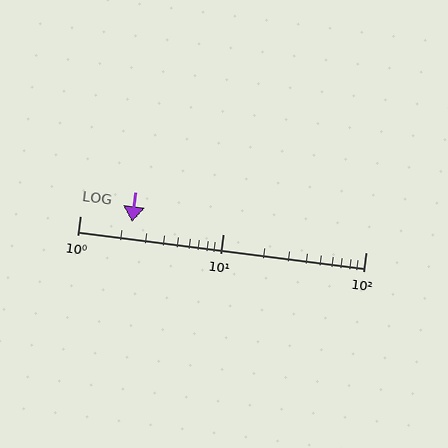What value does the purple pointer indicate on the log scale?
The pointer indicates approximately 2.3.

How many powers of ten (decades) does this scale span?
The scale spans 2 decades, from 1 to 100.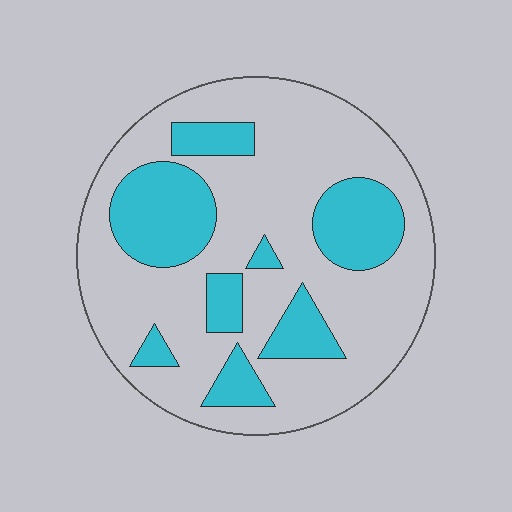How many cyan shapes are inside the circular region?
8.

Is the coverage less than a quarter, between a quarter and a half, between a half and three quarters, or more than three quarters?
Between a quarter and a half.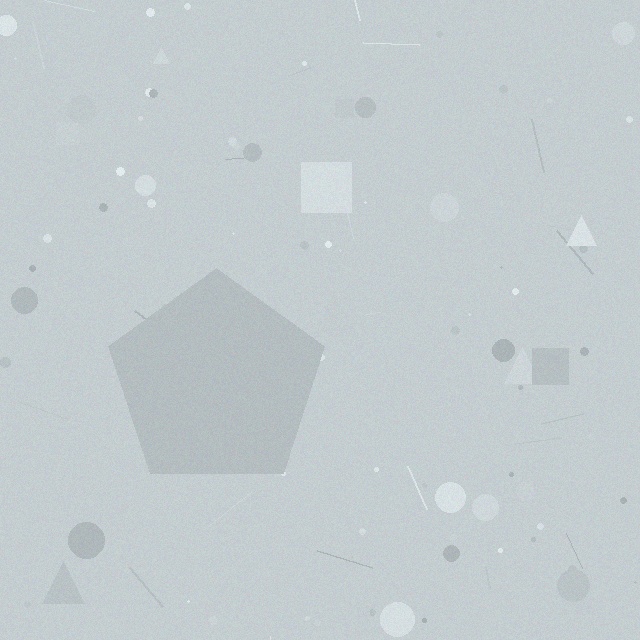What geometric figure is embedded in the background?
A pentagon is embedded in the background.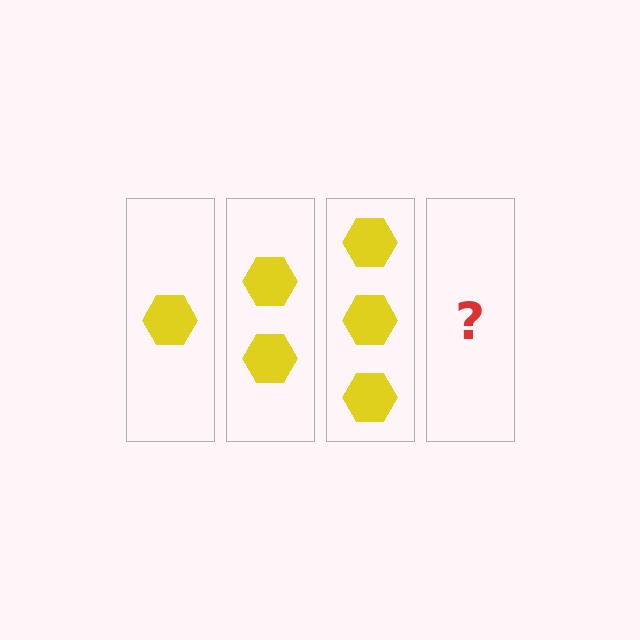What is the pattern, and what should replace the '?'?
The pattern is that each step adds one more hexagon. The '?' should be 4 hexagons.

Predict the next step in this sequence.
The next step is 4 hexagons.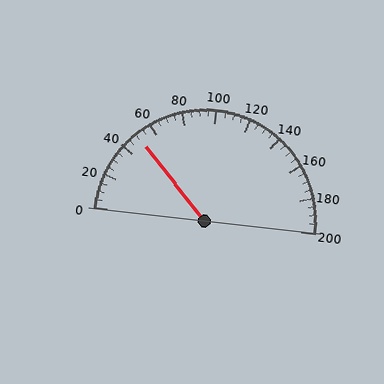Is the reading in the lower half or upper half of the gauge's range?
The reading is in the lower half of the range (0 to 200).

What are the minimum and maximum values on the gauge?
The gauge ranges from 0 to 200.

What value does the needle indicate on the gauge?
The needle indicates approximately 50.